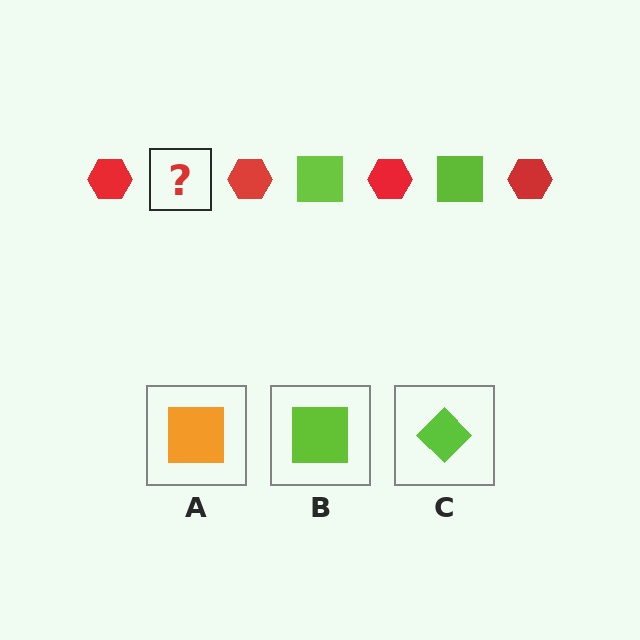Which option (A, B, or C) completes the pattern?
B.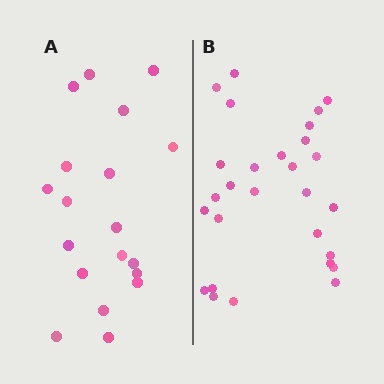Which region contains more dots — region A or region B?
Region B (the right region) has more dots.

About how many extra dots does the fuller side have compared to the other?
Region B has roughly 8 or so more dots than region A.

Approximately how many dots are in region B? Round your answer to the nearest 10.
About 30 dots. (The exact count is 28, which rounds to 30.)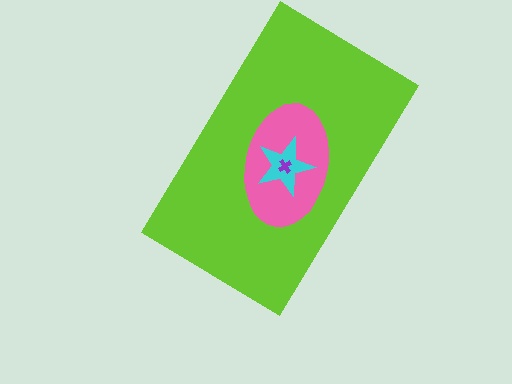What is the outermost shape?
The lime rectangle.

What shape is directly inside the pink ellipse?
The cyan star.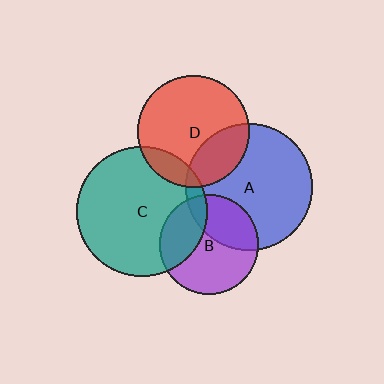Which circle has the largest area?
Circle C (teal).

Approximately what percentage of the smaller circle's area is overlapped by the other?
Approximately 5%.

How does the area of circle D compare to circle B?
Approximately 1.3 times.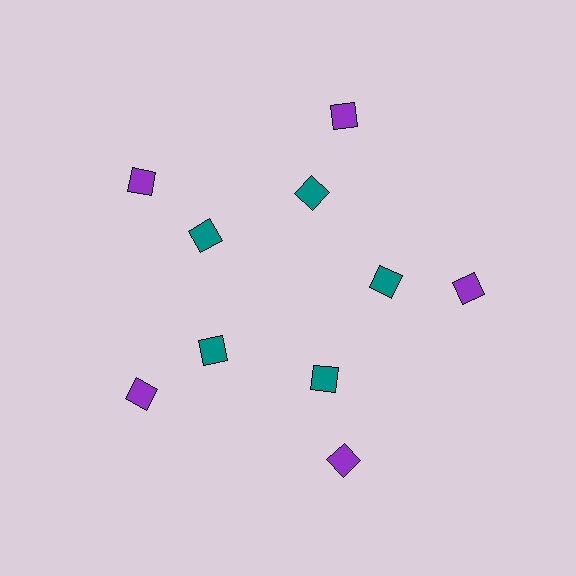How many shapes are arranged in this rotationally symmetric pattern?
There are 10 shapes, arranged in 5 groups of 2.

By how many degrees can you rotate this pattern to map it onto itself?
The pattern maps onto itself every 72 degrees of rotation.